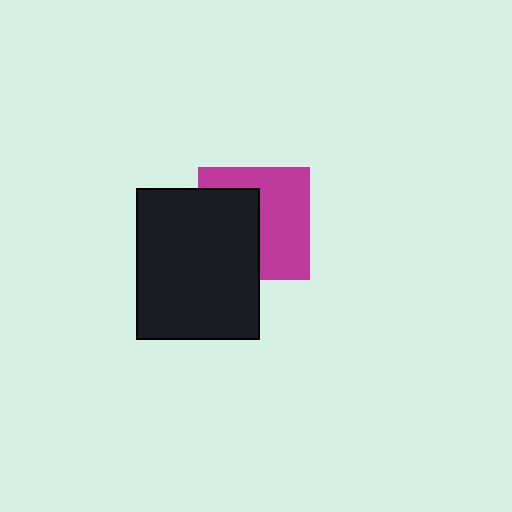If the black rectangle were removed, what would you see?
You would see the complete magenta square.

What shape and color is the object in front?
The object in front is a black rectangle.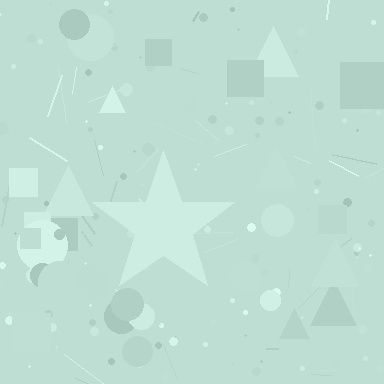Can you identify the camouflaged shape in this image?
The camouflaged shape is a star.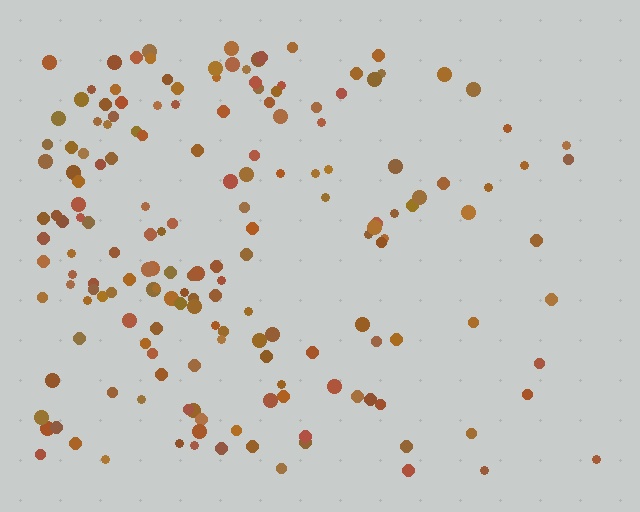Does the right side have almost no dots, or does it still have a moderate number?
Still a moderate number, just noticeably fewer than the left.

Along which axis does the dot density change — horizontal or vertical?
Horizontal.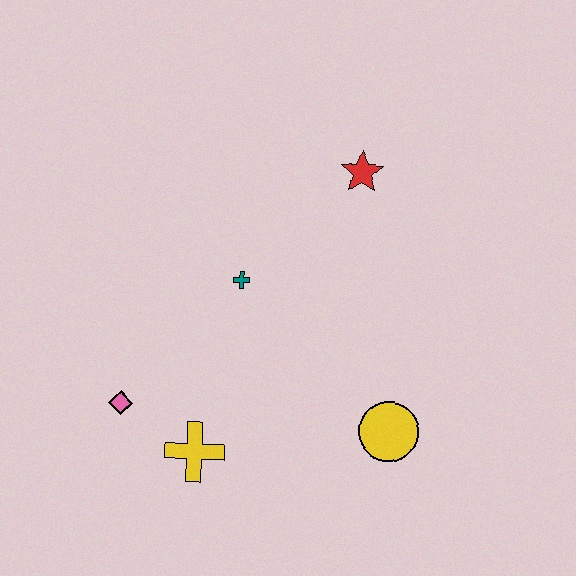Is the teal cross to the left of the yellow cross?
No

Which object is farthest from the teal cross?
The yellow circle is farthest from the teal cross.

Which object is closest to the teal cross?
The red star is closest to the teal cross.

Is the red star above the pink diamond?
Yes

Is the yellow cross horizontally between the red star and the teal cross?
No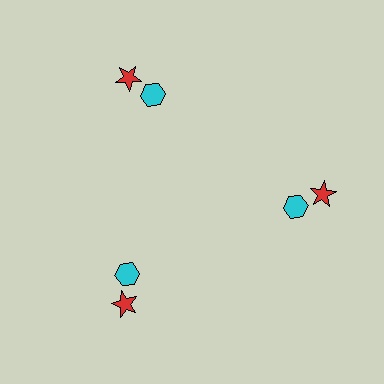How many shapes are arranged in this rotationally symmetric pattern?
There are 6 shapes, arranged in 3 groups of 2.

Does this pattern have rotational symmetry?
Yes, this pattern has 3-fold rotational symmetry. It looks the same after rotating 120 degrees around the center.